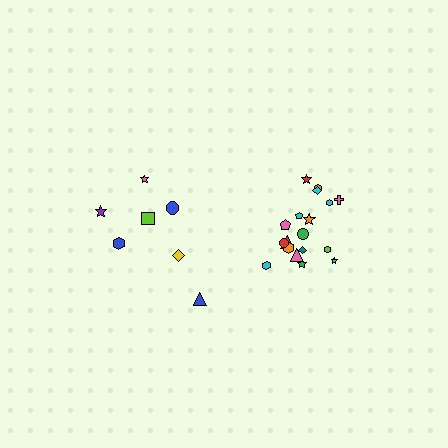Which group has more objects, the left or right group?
The right group.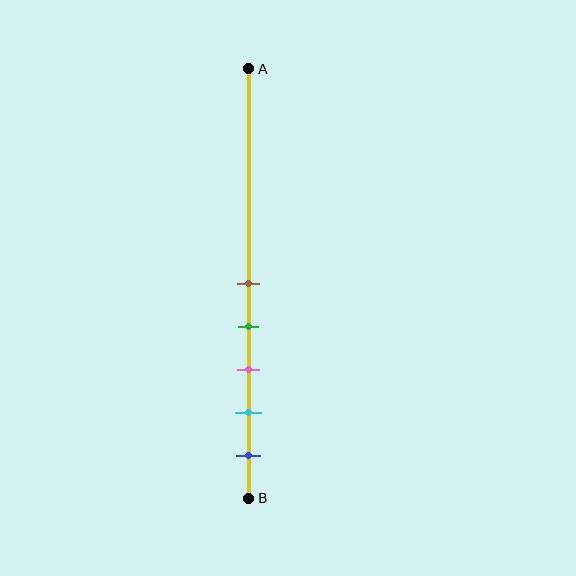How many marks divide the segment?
There are 5 marks dividing the segment.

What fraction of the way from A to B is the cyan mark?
The cyan mark is approximately 80% (0.8) of the way from A to B.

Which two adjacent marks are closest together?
The brown and green marks are the closest adjacent pair.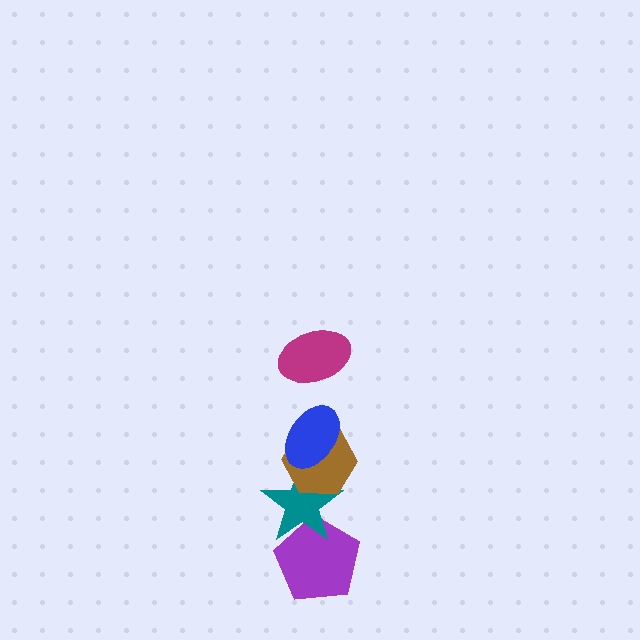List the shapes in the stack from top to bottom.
From top to bottom: the magenta ellipse, the blue ellipse, the brown hexagon, the teal star, the purple pentagon.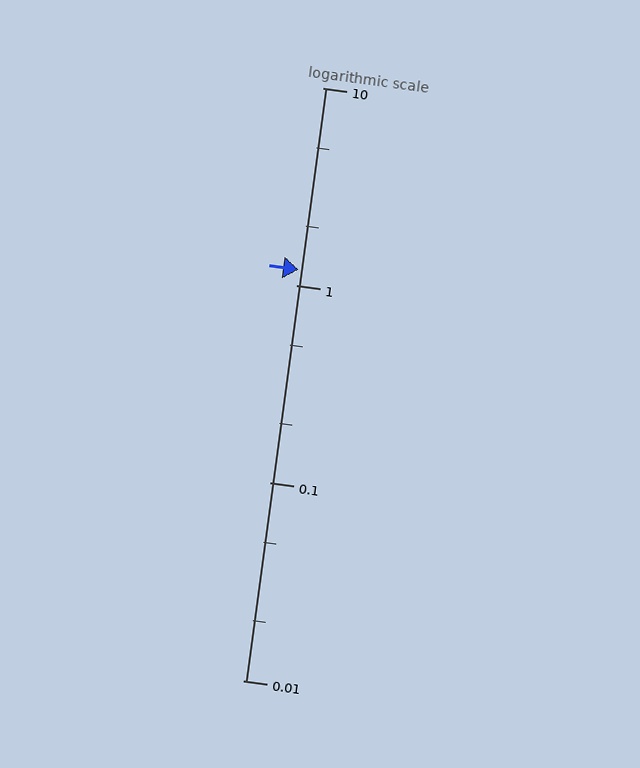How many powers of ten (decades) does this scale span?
The scale spans 3 decades, from 0.01 to 10.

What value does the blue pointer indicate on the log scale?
The pointer indicates approximately 1.2.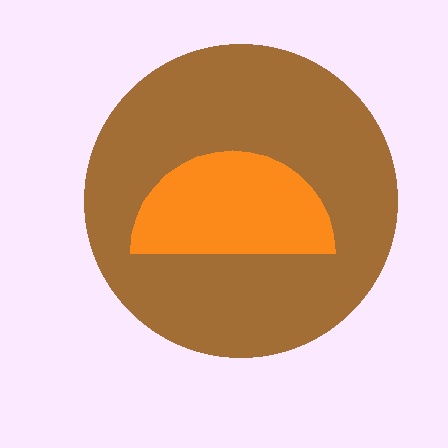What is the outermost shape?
The brown circle.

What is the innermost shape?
The orange semicircle.